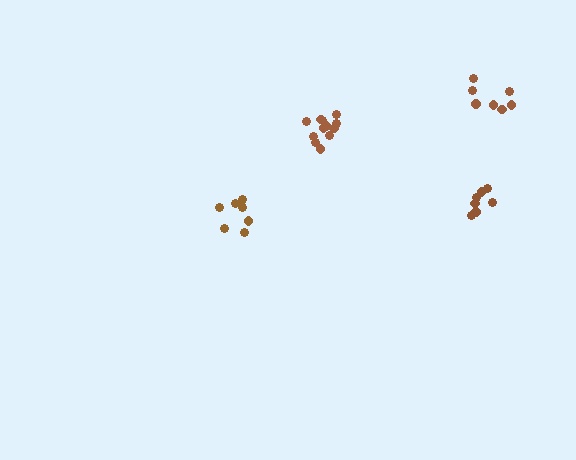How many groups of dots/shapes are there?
There are 4 groups.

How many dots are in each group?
Group 1: 7 dots, Group 2: 8 dots, Group 3: 7 dots, Group 4: 12 dots (34 total).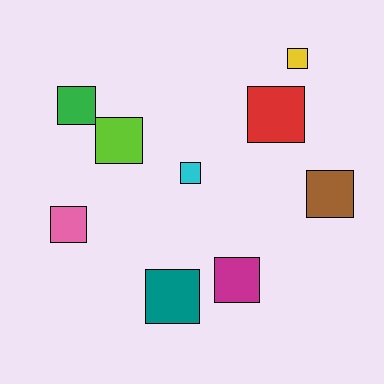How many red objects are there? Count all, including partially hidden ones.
There is 1 red object.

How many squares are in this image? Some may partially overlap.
There are 9 squares.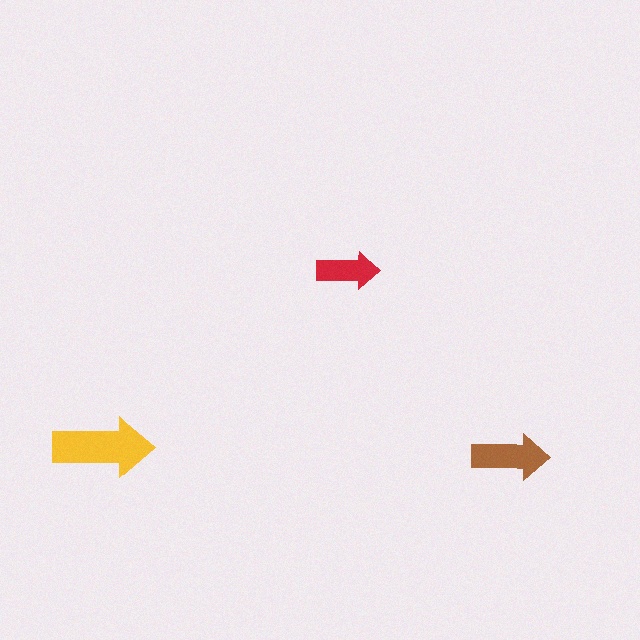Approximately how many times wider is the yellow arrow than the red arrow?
About 1.5 times wider.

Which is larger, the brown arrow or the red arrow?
The brown one.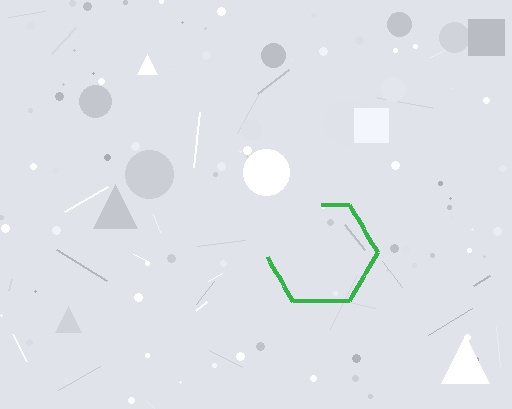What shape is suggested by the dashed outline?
The dashed outline suggests a hexagon.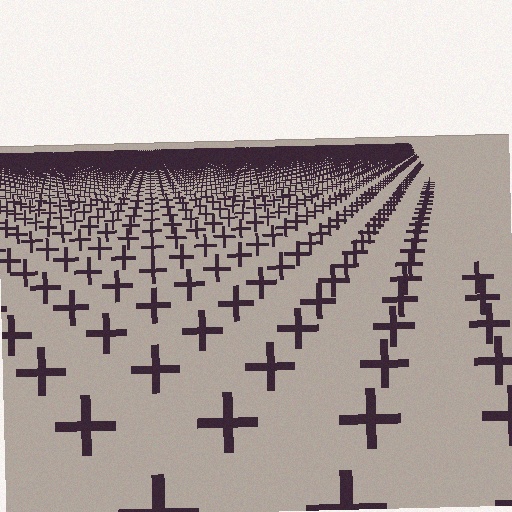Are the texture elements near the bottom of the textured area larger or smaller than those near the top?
Larger. Near the bottom, elements are closer to the viewer and appear at a bigger on-screen size.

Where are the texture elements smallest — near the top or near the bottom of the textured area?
Near the top.